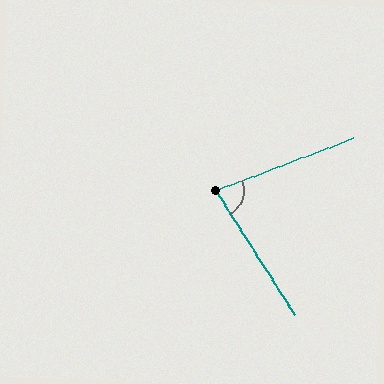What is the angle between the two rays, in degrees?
Approximately 78 degrees.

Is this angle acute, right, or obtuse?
It is acute.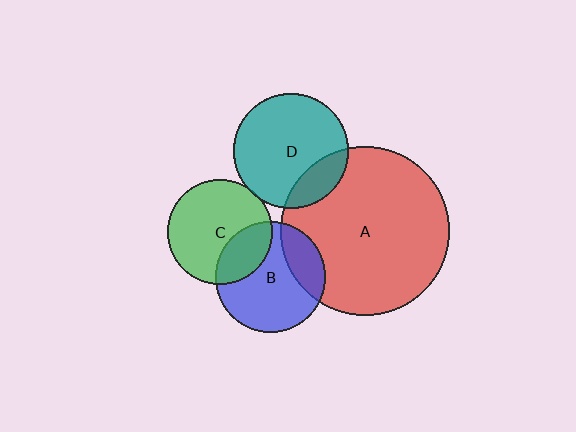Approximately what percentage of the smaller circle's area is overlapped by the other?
Approximately 25%.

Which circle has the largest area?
Circle A (red).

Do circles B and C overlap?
Yes.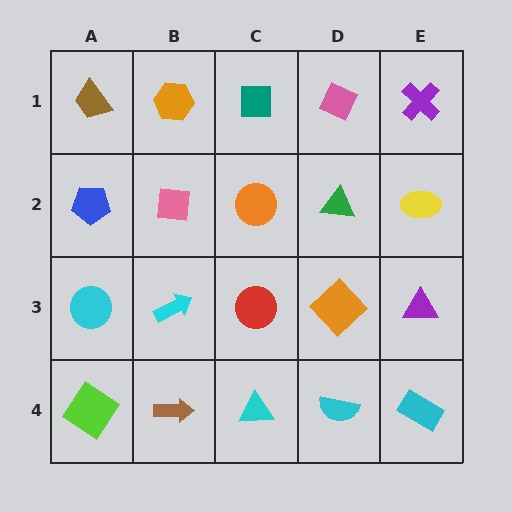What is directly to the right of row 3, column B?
A red circle.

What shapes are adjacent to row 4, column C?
A red circle (row 3, column C), a brown arrow (row 4, column B), a cyan semicircle (row 4, column D).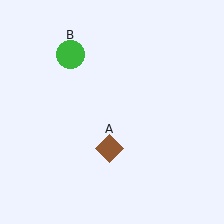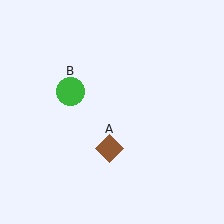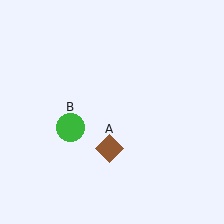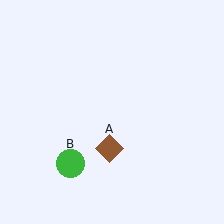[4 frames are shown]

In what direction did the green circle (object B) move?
The green circle (object B) moved down.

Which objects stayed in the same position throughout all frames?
Brown diamond (object A) remained stationary.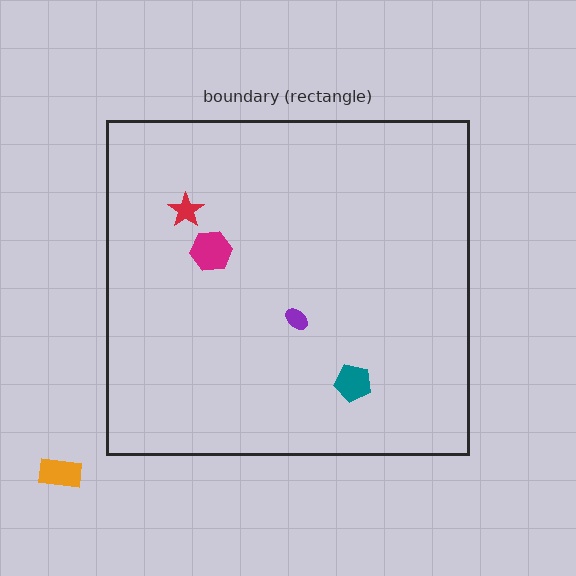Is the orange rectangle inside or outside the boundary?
Outside.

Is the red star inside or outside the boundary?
Inside.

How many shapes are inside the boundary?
4 inside, 1 outside.